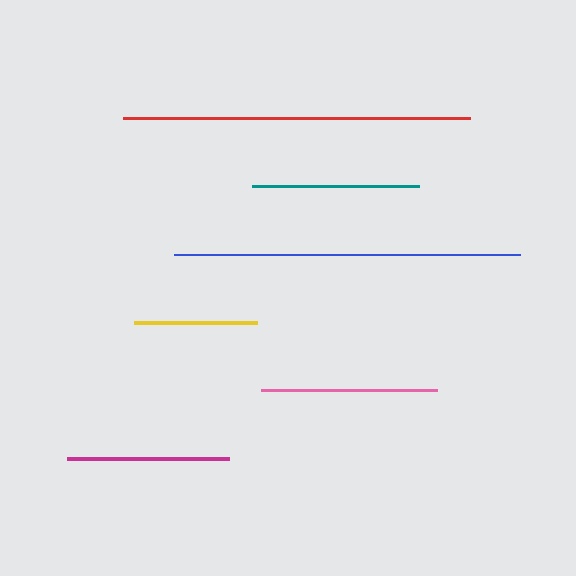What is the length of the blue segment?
The blue segment is approximately 346 pixels long.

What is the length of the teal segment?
The teal segment is approximately 167 pixels long.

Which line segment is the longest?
The red line is the longest at approximately 347 pixels.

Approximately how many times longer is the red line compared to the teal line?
The red line is approximately 2.1 times the length of the teal line.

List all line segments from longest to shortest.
From longest to shortest: red, blue, pink, teal, magenta, yellow.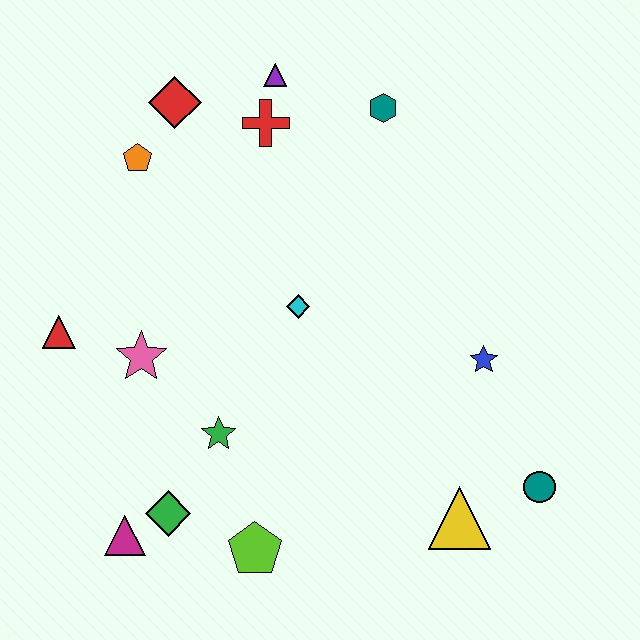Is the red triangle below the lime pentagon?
No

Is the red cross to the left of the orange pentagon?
No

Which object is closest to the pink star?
The red triangle is closest to the pink star.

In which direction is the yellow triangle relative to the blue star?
The yellow triangle is below the blue star.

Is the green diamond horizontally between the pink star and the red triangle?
No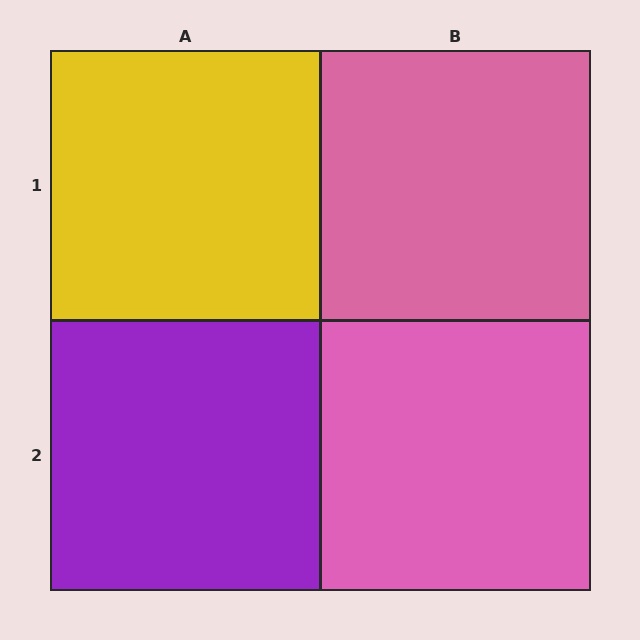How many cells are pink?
2 cells are pink.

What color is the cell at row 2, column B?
Pink.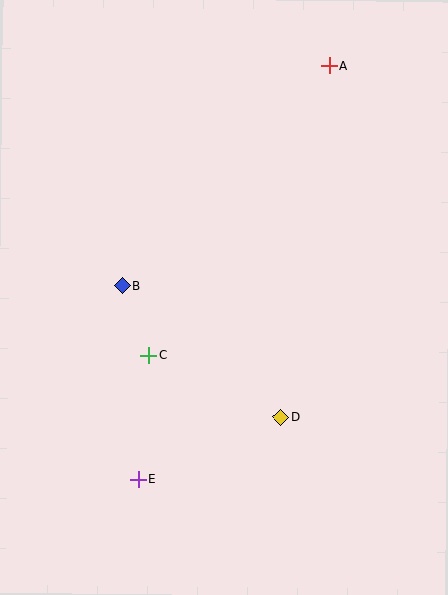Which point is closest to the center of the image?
Point C at (149, 356) is closest to the center.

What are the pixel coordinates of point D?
Point D is at (281, 417).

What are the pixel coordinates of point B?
Point B is at (122, 286).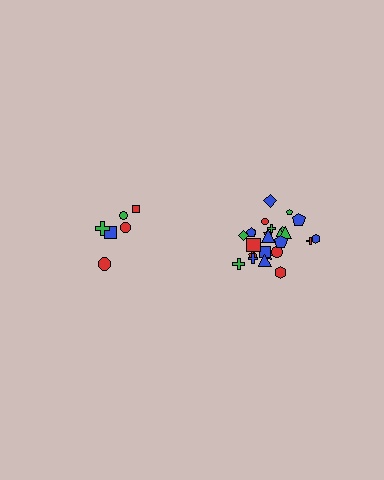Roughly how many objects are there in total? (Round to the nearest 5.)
Roughly 30 objects in total.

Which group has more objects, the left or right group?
The right group.